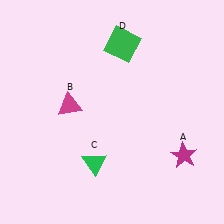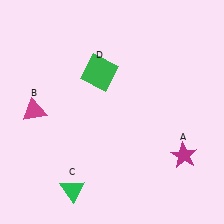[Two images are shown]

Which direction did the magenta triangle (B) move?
The magenta triangle (B) moved left.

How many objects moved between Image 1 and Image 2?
3 objects moved between the two images.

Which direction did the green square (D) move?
The green square (D) moved down.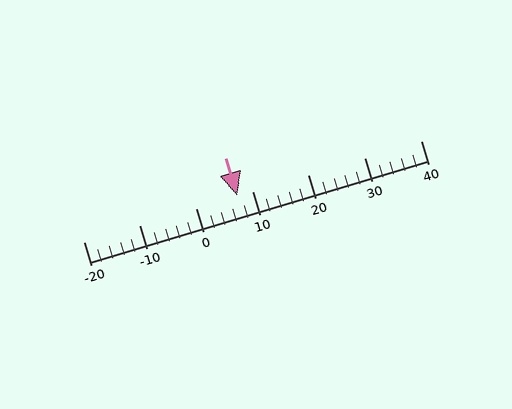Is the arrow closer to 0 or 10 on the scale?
The arrow is closer to 10.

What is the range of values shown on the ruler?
The ruler shows values from -20 to 40.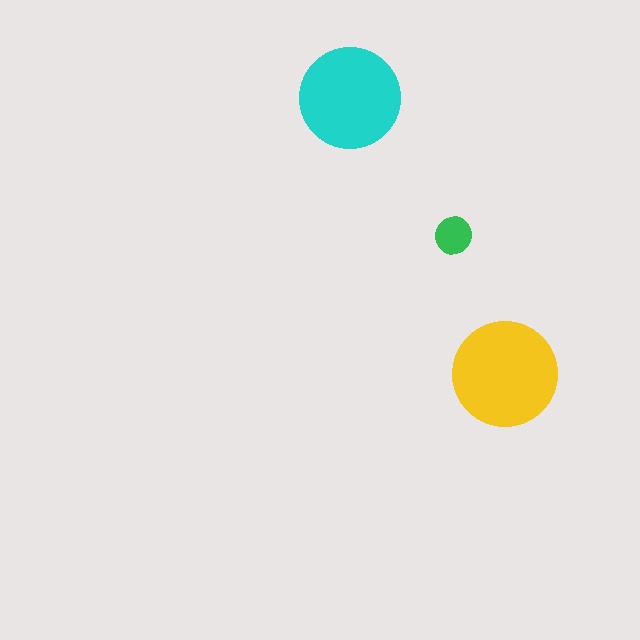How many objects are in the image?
There are 3 objects in the image.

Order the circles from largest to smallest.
the yellow one, the cyan one, the green one.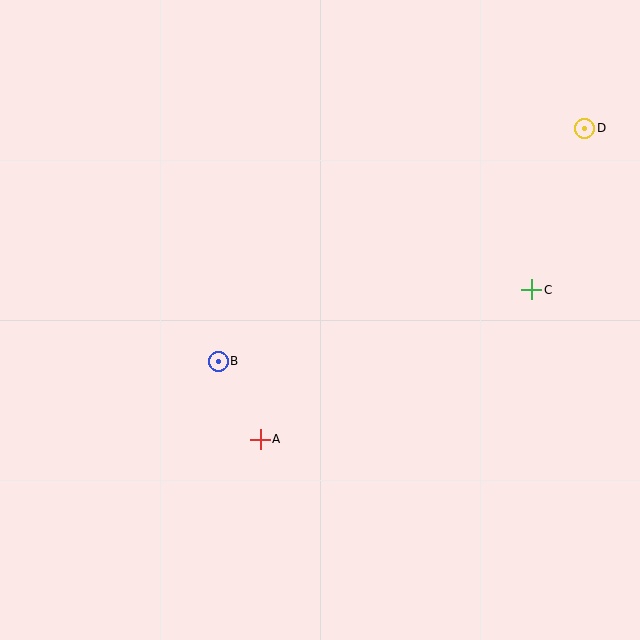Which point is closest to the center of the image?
Point B at (218, 361) is closest to the center.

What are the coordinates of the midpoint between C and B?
The midpoint between C and B is at (375, 326).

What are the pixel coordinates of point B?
Point B is at (218, 361).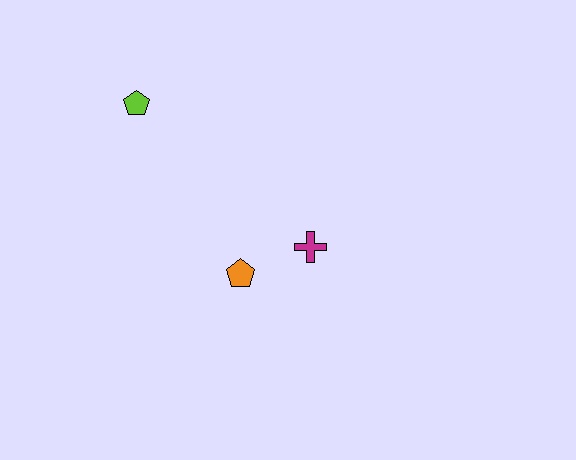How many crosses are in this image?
There is 1 cross.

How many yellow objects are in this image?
There are no yellow objects.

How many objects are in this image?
There are 3 objects.